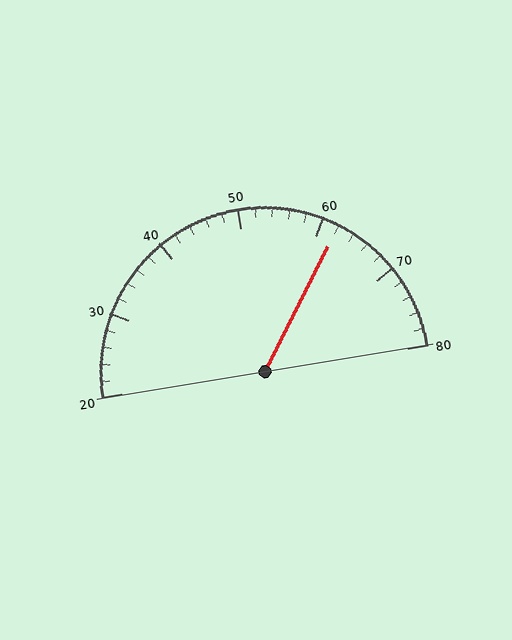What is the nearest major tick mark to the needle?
The nearest major tick mark is 60.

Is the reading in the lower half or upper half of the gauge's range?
The reading is in the upper half of the range (20 to 80).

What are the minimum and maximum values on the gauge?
The gauge ranges from 20 to 80.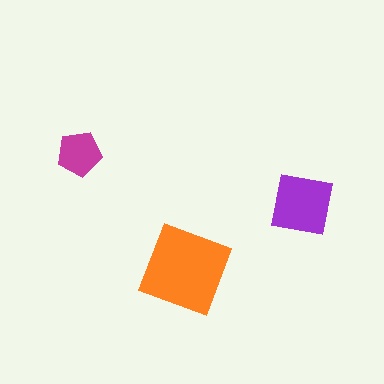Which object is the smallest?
The magenta pentagon.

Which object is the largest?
The orange diamond.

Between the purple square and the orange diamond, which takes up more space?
The orange diamond.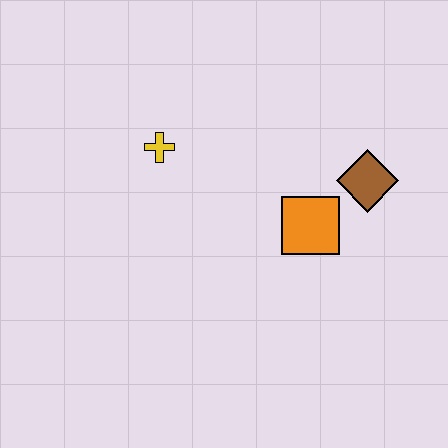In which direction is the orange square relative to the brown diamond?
The orange square is to the left of the brown diamond.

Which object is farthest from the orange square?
The yellow cross is farthest from the orange square.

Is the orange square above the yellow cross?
No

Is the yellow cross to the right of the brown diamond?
No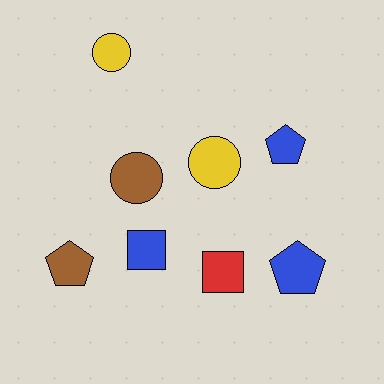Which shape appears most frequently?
Circle, with 3 objects.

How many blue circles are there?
There are no blue circles.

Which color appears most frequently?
Blue, with 3 objects.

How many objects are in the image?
There are 8 objects.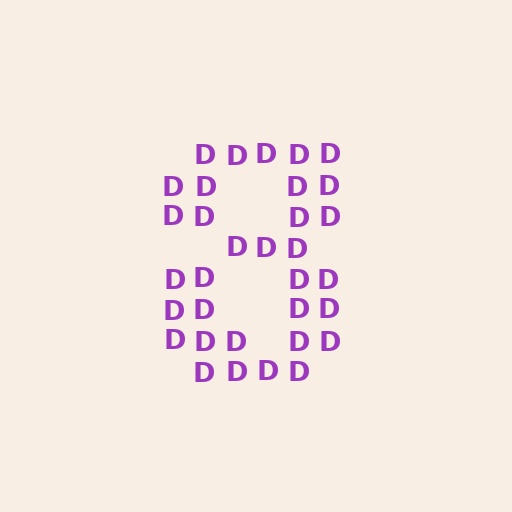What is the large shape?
The large shape is the digit 8.